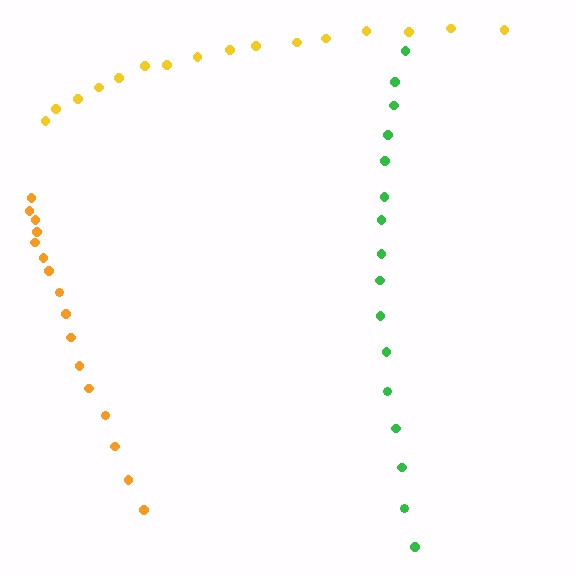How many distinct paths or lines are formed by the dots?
There are 3 distinct paths.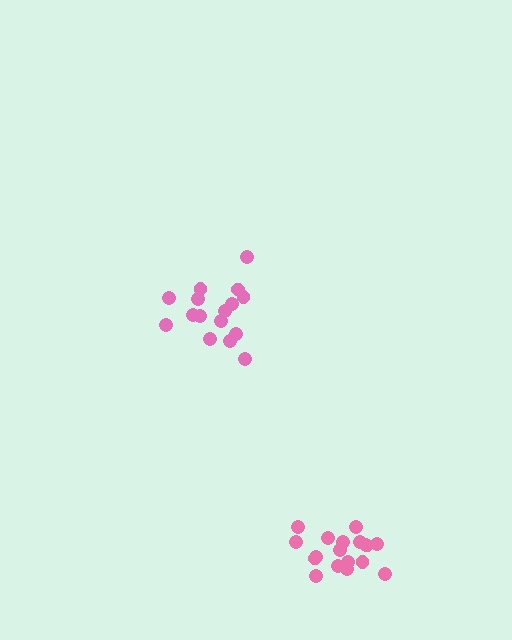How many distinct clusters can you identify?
There are 2 distinct clusters.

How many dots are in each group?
Group 1: 16 dots, Group 2: 18 dots (34 total).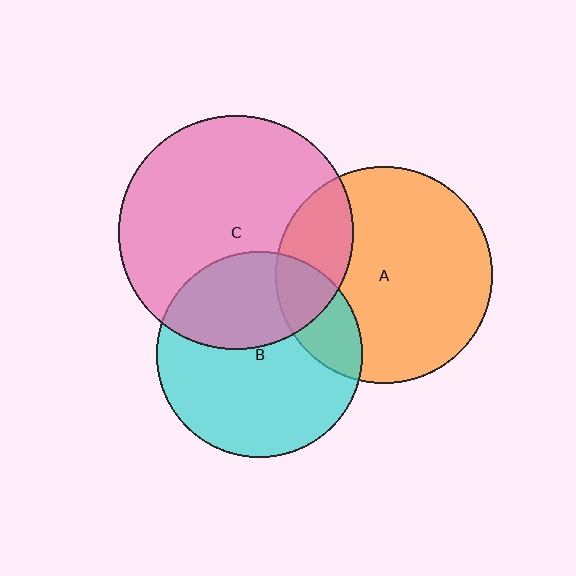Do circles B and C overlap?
Yes.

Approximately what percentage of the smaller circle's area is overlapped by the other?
Approximately 35%.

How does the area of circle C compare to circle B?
Approximately 1.3 times.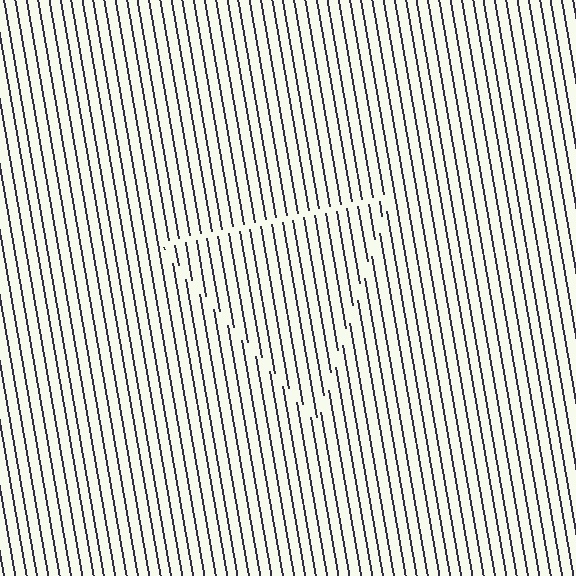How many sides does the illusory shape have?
3 sides — the line-ends trace a triangle.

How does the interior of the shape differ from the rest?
The interior of the shape contains the same grating, shifted by half a period — the contour is defined by the phase discontinuity where line-ends from the inner and outer gratings abut.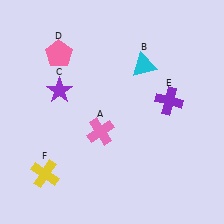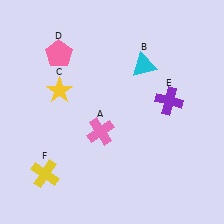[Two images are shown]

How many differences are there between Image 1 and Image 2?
There is 1 difference between the two images.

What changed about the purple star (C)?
In Image 1, C is purple. In Image 2, it changed to yellow.